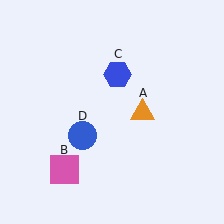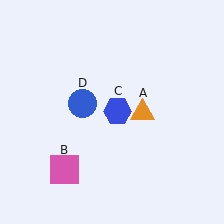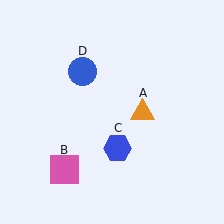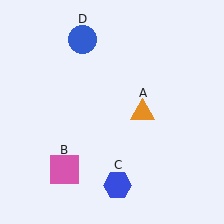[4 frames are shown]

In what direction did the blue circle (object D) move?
The blue circle (object D) moved up.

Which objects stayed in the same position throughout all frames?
Orange triangle (object A) and pink square (object B) remained stationary.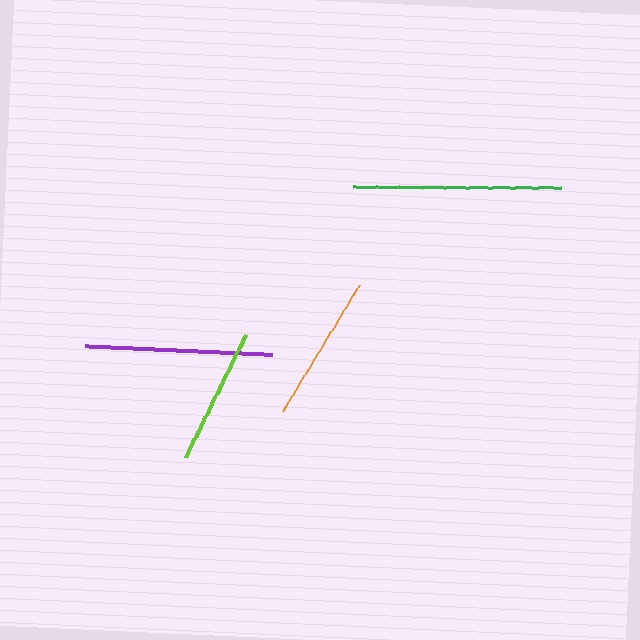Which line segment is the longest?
The green line is the longest at approximately 209 pixels.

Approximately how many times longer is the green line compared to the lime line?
The green line is approximately 1.5 times the length of the lime line.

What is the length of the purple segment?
The purple segment is approximately 188 pixels long.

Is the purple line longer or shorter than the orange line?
The purple line is longer than the orange line.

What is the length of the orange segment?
The orange segment is approximately 148 pixels long.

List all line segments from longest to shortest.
From longest to shortest: green, purple, orange, lime.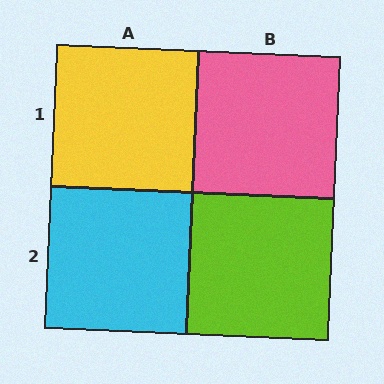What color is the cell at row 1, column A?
Yellow.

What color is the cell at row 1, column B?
Pink.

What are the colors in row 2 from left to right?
Cyan, lime.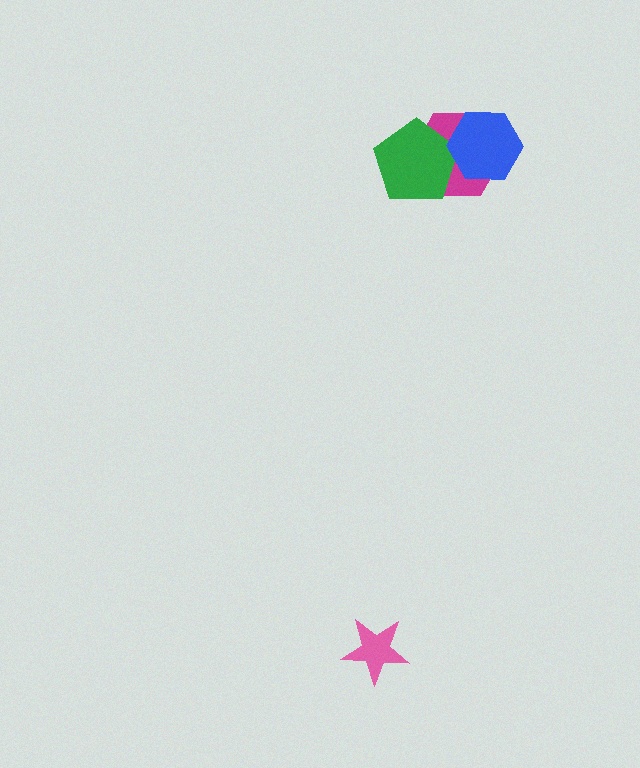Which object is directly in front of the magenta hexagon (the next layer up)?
The green pentagon is directly in front of the magenta hexagon.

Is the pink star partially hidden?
No, no other shape covers it.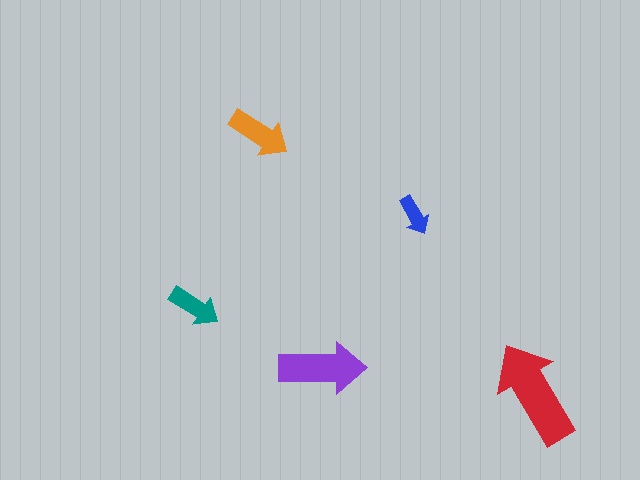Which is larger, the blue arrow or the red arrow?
The red one.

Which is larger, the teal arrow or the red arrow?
The red one.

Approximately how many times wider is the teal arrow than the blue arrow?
About 1.5 times wider.